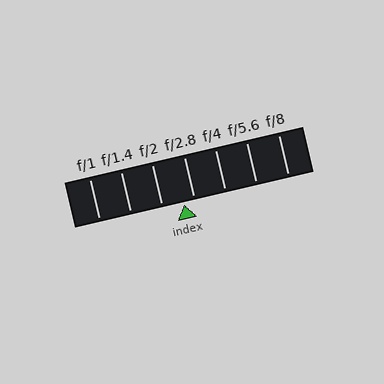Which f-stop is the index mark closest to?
The index mark is closest to f/2.8.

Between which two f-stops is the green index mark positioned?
The index mark is between f/2 and f/2.8.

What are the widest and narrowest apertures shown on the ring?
The widest aperture shown is f/1 and the narrowest is f/8.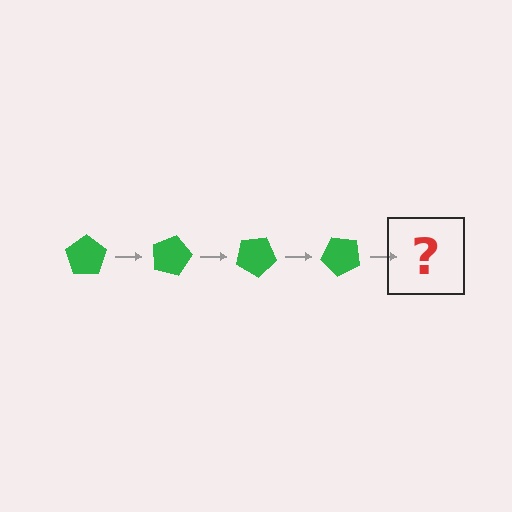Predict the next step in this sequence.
The next step is a green pentagon rotated 60 degrees.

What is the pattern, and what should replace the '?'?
The pattern is that the pentagon rotates 15 degrees each step. The '?' should be a green pentagon rotated 60 degrees.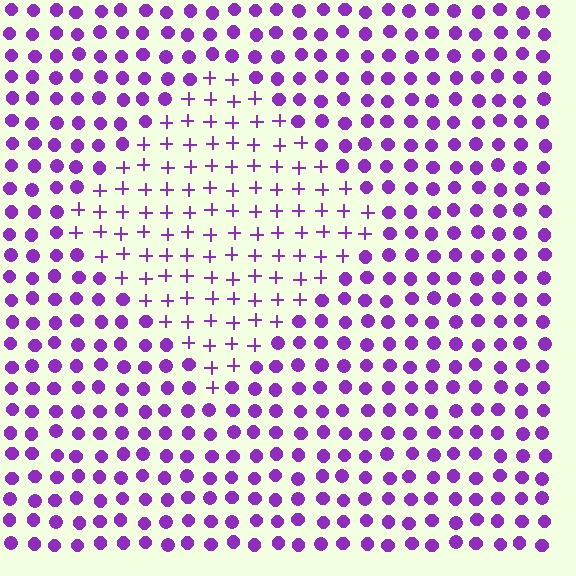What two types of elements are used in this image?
The image uses plus signs inside the diamond region and circles outside it.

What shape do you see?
I see a diamond.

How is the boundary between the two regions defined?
The boundary is defined by a change in element shape: plus signs inside vs. circles outside. All elements share the same color and spacing.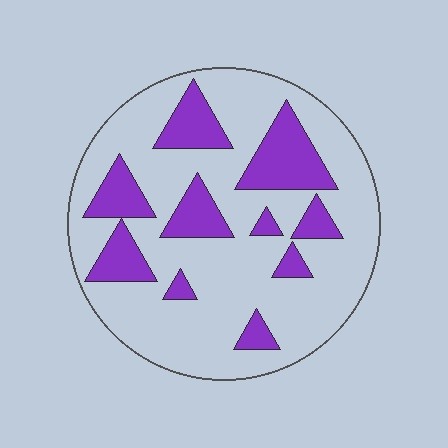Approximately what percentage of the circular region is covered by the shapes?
Approximately 25%.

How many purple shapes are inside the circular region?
10.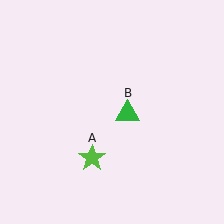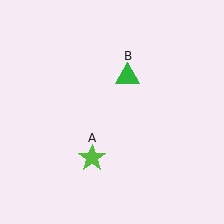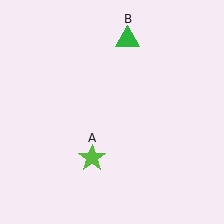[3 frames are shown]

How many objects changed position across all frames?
1 object changed position: green triangle (object B).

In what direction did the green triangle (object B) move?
The green triangle (object B) moved up.